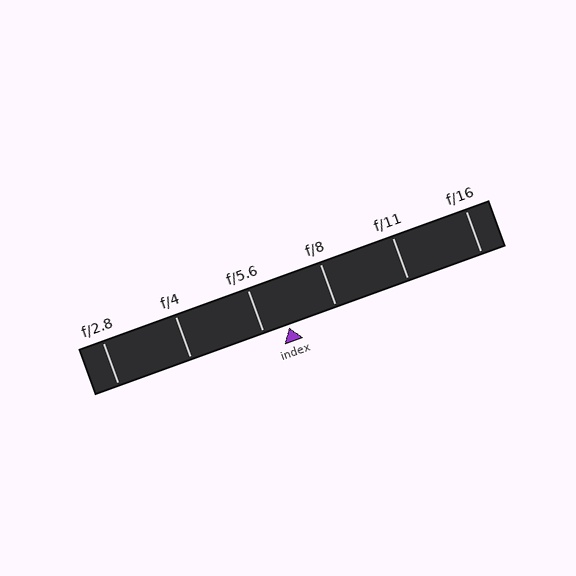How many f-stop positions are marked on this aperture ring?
There are 6 f-stop positions marked.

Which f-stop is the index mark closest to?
The index mark is closest to f/5.6.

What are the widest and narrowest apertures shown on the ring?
The widest aperture shown is f/2.8 and the narrowest is f/16.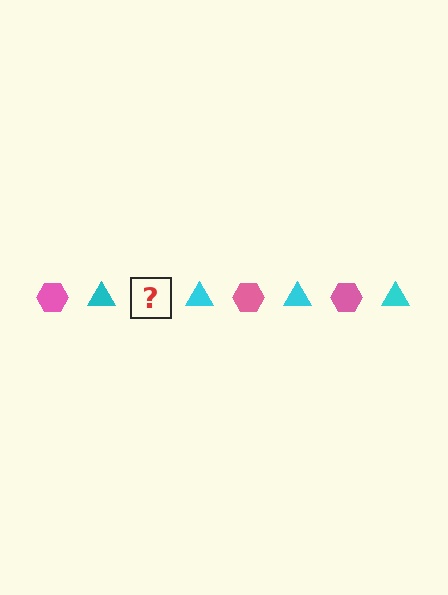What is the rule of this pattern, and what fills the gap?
The rule is that the pattern alternates between pink hexagon and cyan triangle. The gap should be filled with a pink hexagon.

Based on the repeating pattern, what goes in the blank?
The blank should be a pink hexagon.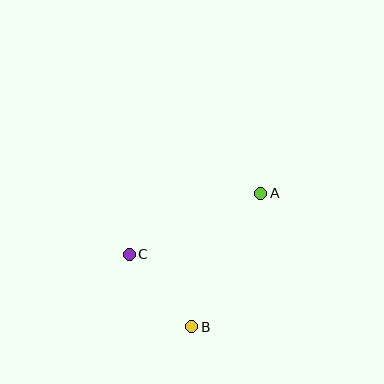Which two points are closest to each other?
Points B and C are closest to each other.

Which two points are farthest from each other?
Points A and B are farthest from each other.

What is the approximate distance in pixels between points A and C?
The distance between A and C is approximately 145 pixels.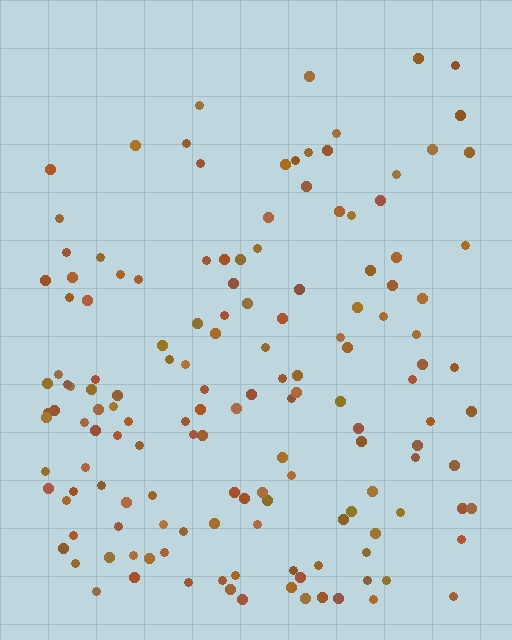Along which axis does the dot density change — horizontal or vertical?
Vertical.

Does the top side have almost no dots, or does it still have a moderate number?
Still a moderate number, just noticeably fewer than the bottom.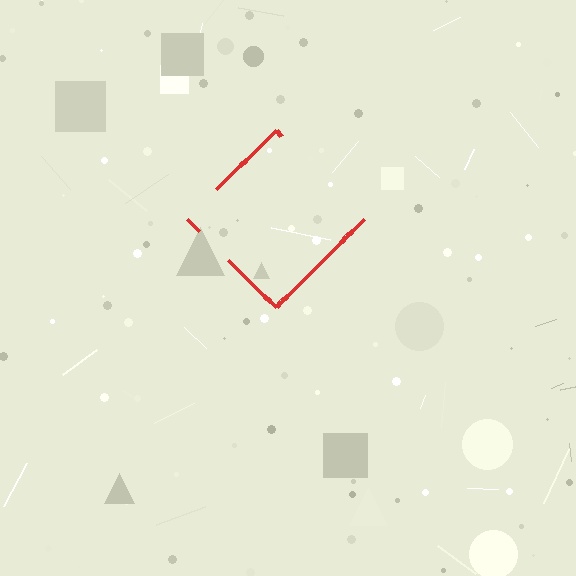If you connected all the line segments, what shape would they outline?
They would outline a diamond.